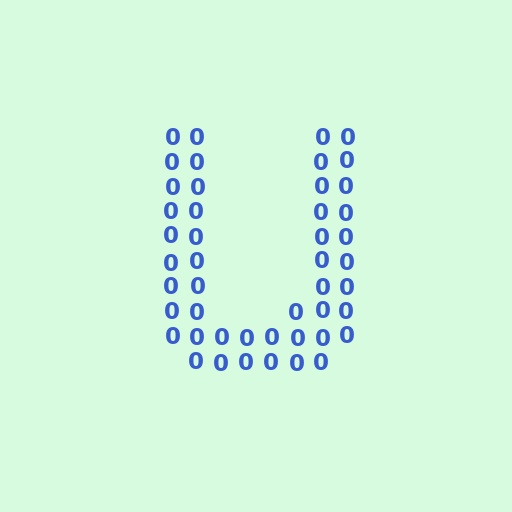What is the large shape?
The large shape is the letter U.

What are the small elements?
The small elements are digit 0's.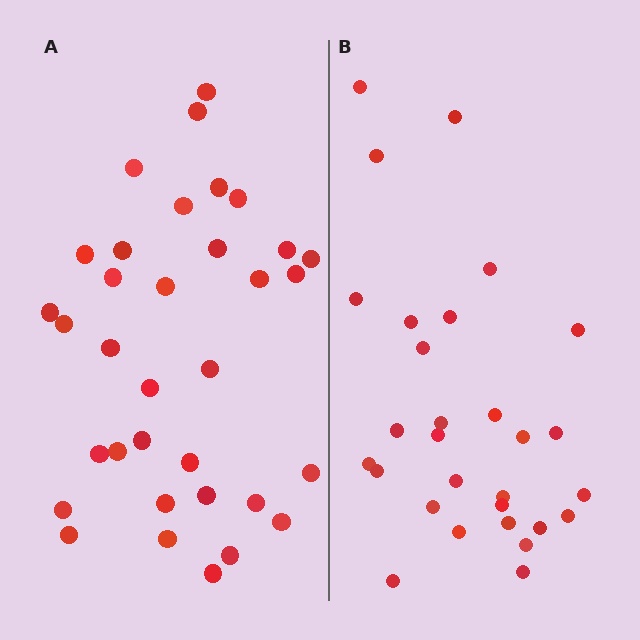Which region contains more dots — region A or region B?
Region A (the left region) has more dots.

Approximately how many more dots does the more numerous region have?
Region A has about 5 more dots than region B.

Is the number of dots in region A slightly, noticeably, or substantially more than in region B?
Region A has only slightly more — the two regions are fairly close. The ratio is roughly 1.2 to 1.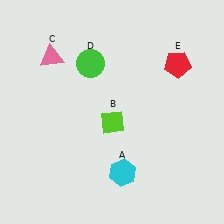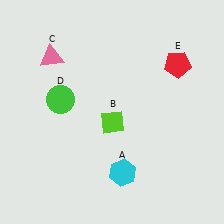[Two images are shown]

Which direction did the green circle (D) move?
The green circle (D) moved down.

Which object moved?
The green circle (D) moved down.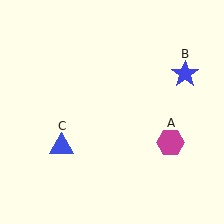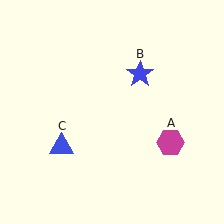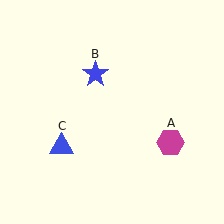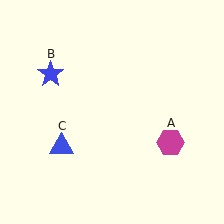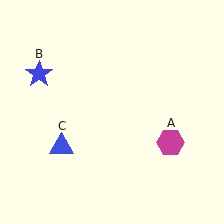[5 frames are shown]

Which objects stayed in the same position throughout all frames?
Magenta hexagon (object A) and blue triangle (object C) remained stationary.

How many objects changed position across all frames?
1 object changed position: blue star (object B).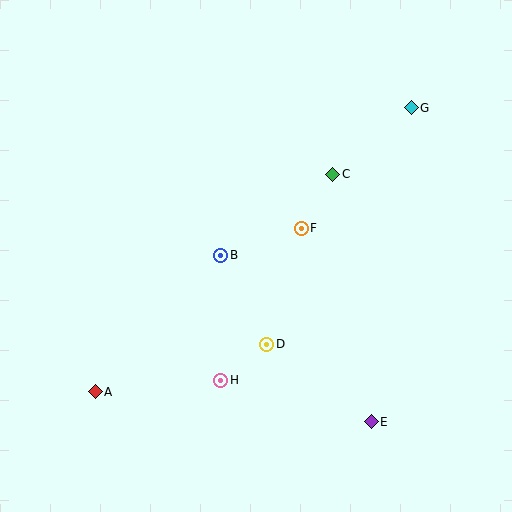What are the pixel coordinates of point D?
Point D is at (267, 344).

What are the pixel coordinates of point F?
Point F is at (301, 228).